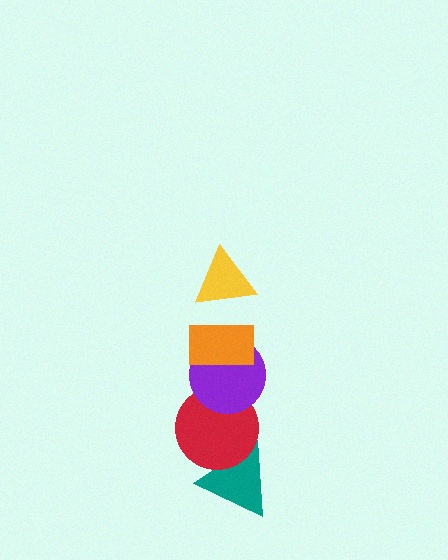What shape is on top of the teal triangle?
The red circle is on top of the teal triangle.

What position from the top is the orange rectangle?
The orange rectangle is 2nd from the top.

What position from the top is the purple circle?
The purple circle is 3rd from the top.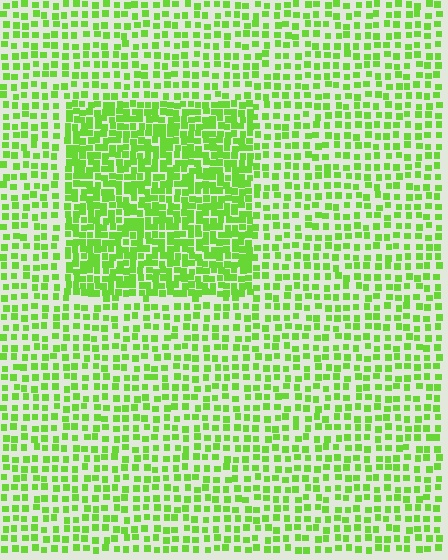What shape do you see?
I see a rectangle.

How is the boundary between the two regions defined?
The boundary is defined by a change in element density (approximately 1.9x ratio). All elements are the same color, size, and shape.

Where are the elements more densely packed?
The elements are more densely packed inside the rectangle boundary.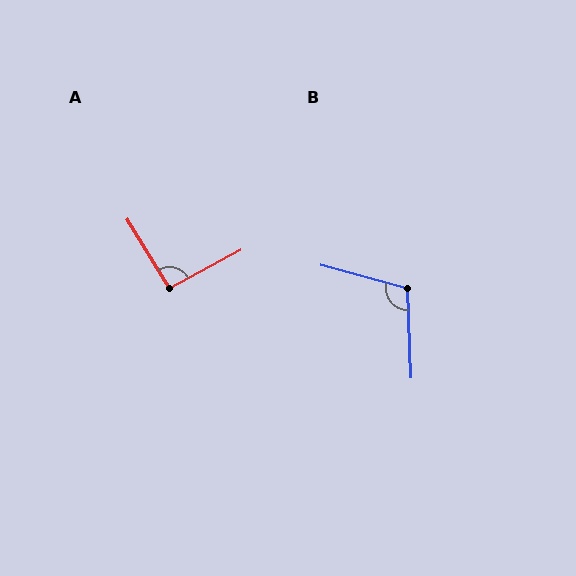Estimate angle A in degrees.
Approximately 93 degrees.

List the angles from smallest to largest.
A (93°), B (108°).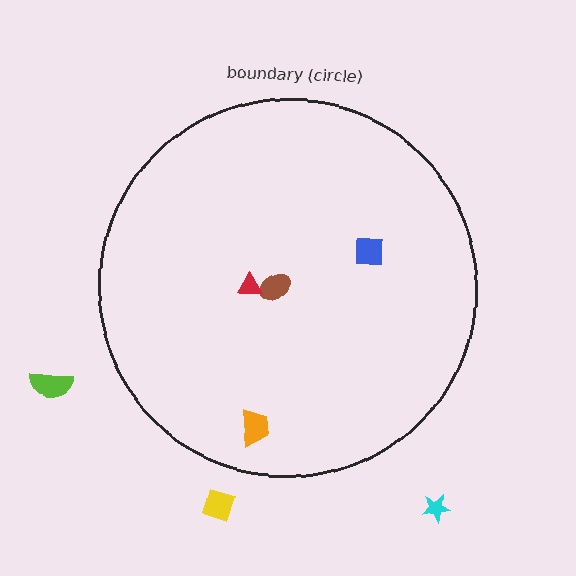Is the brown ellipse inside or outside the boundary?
Inside.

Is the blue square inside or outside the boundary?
Inside.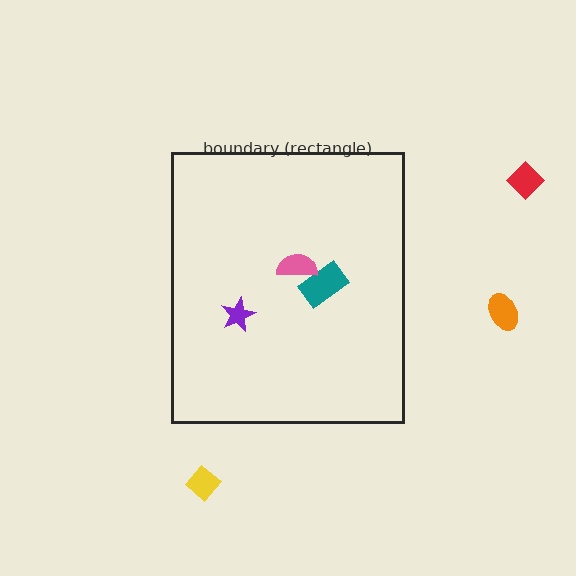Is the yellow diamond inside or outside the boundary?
Outside.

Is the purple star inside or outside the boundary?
Inside.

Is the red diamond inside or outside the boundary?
Outside.